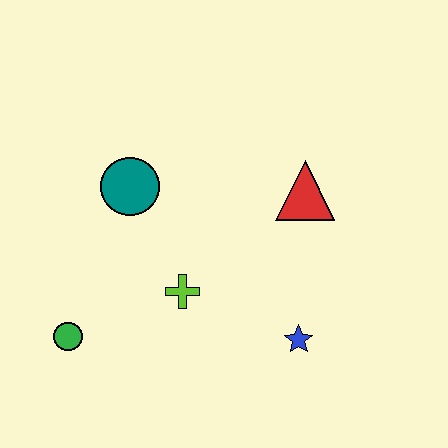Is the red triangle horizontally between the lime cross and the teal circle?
No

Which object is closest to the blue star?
The lime cross is closest to the blue star.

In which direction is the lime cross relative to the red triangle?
The lime cross is to the left of the red triangle.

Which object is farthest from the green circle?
The red triangle is farthest from the green circle.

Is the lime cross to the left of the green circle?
No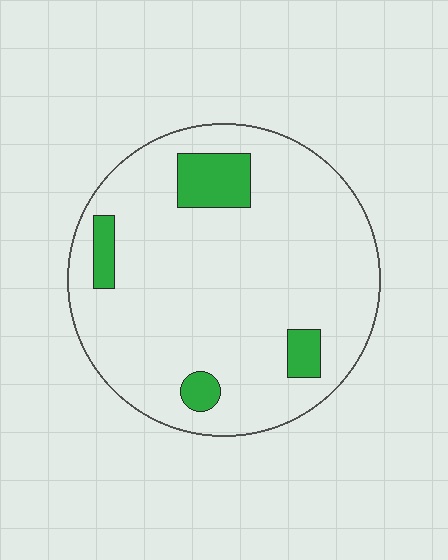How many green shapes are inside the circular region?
4.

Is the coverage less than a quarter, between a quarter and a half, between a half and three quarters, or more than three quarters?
Less than a quarter.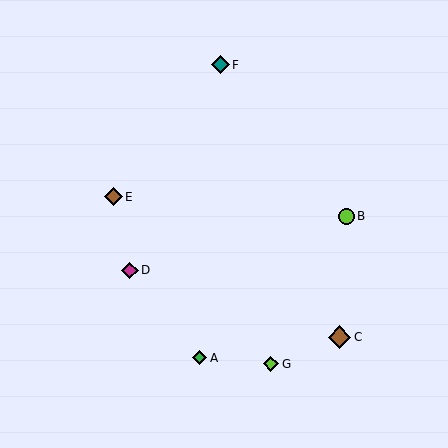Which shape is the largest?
The brown diamond (labeled C) is the largest.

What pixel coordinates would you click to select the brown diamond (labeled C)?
Click at (339, 337) to select the brown diamond C.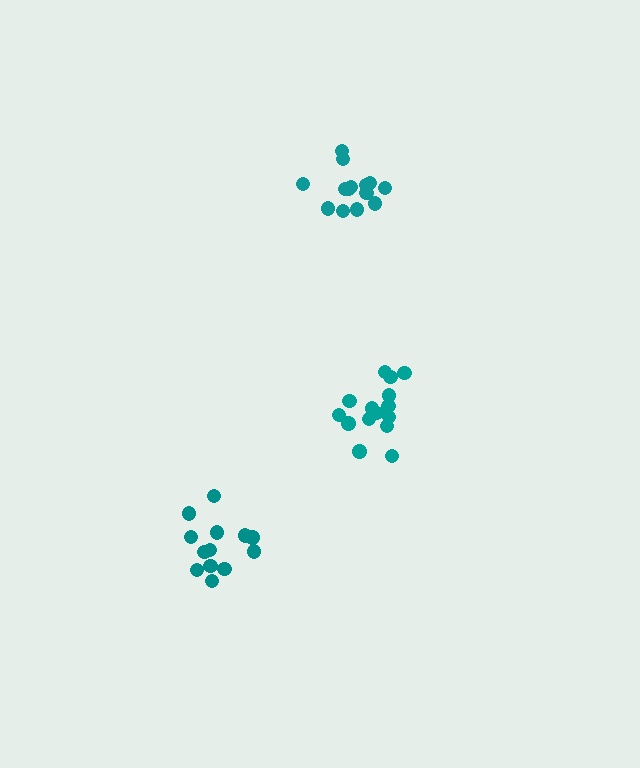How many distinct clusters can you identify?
There are 3 distinct clusters.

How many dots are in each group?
Group 1: 14 dots, Group 2: 15 dots, Group 3: 13 dots (42 total).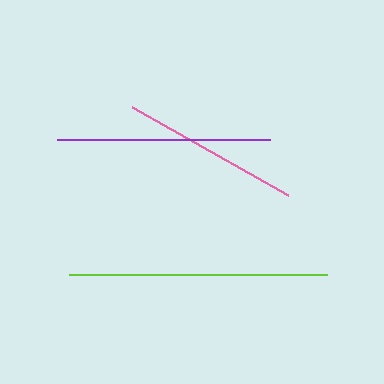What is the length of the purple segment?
The purple segment is approximately 212 pixels long.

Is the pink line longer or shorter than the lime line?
The lime line is longer than the pink line.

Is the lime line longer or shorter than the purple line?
The lime line is longer than the purple line.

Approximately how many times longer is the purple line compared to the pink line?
The purple line is approximately 1.2 times the length of the pink line.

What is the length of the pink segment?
The pink segment is approximately 179 pixels long.